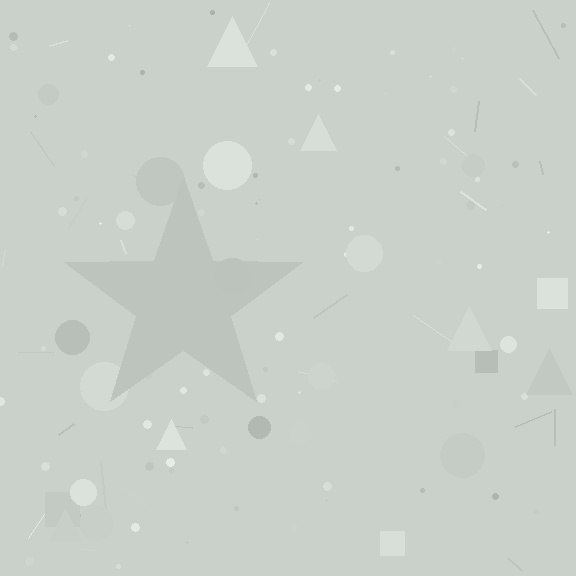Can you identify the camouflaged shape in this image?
The camouflaged shape is a star.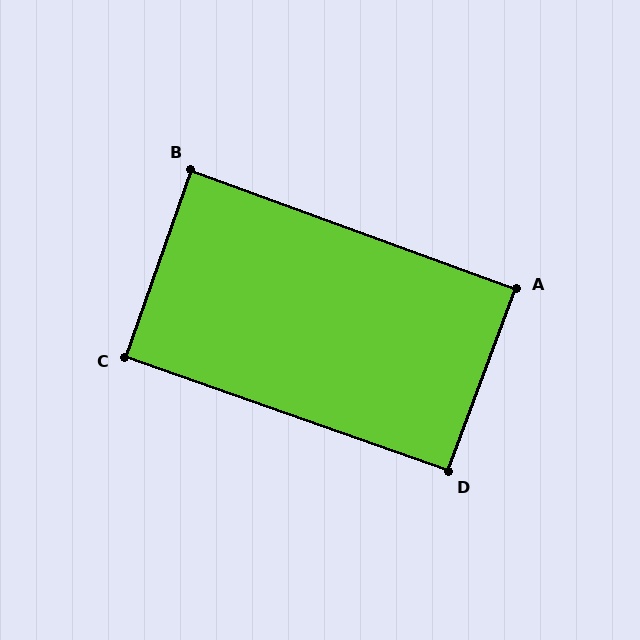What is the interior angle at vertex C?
Approximately 90 degrees (approximately right).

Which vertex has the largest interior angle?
D, at approximately 91 degrees.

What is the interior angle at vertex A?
Approximately 90 degrees (approximately right).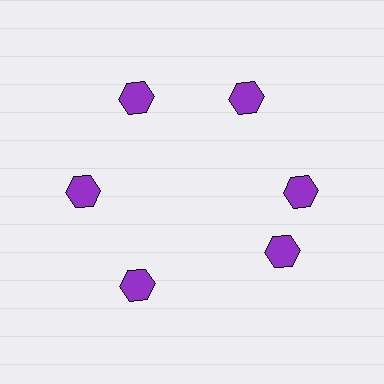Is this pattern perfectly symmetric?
No. The 6 purple hexagons are arranged in a ring, but one element near the 5 o'clock position is rotated out of alignment along the ring, breaking the 6-fold rotational symmetry.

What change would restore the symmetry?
The symmetry would be restored by rotating it back into even spacing with its neighbors so that all 6 hexagons sit at equal angles and equal distance from the center.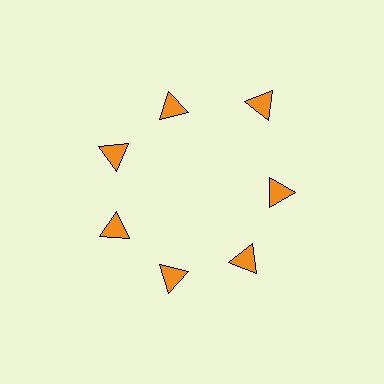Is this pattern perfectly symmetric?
No. The 7 orange triangles are arranged in a ring, but one element near the 1 o'clock position is pushed outward from the center, breaking the 7-fold rotational symmetry.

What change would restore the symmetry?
The symmetry would be restored by moving it inward, back onto the ring so that all 7 triangles sit at equal angles and equal distance from the center.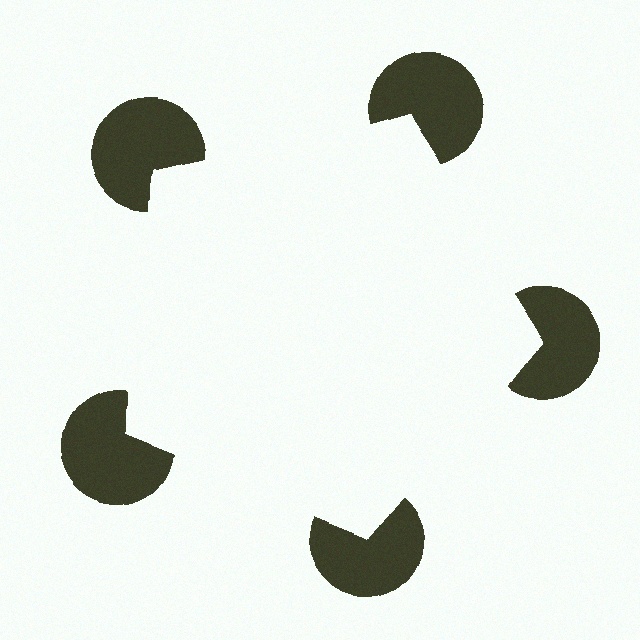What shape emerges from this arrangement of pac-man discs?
An illusory pentagon — its edges are inferred from the aligned wedge cuts in the pac-man discs, not physically drawn.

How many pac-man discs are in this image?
There are 5 — one at each vertex of the illusory pentagon.